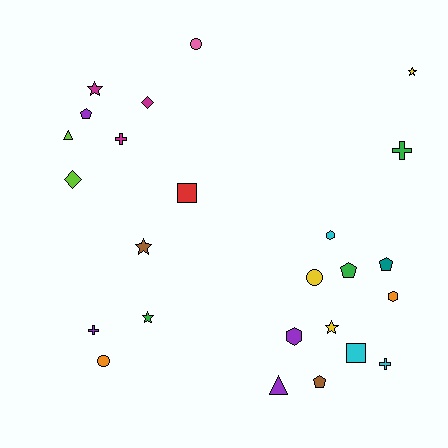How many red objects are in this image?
There is 1 red object.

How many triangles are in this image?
There are 2 triangles.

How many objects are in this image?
There are 25 objects.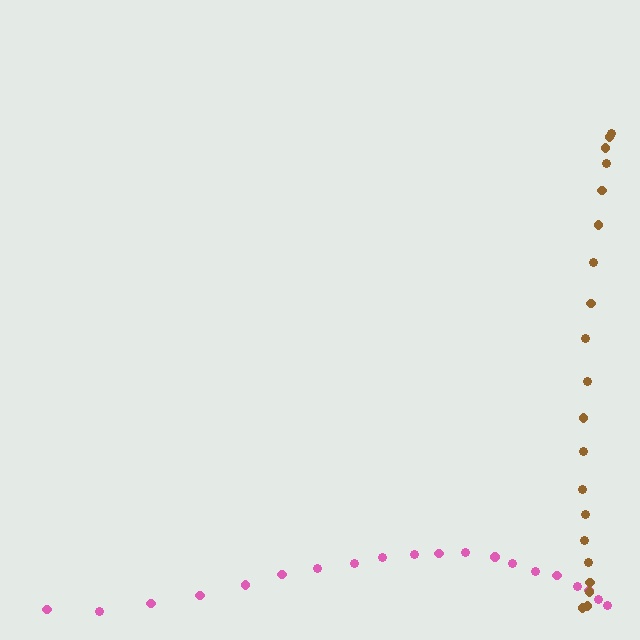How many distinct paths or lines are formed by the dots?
There are 2 distinct paths.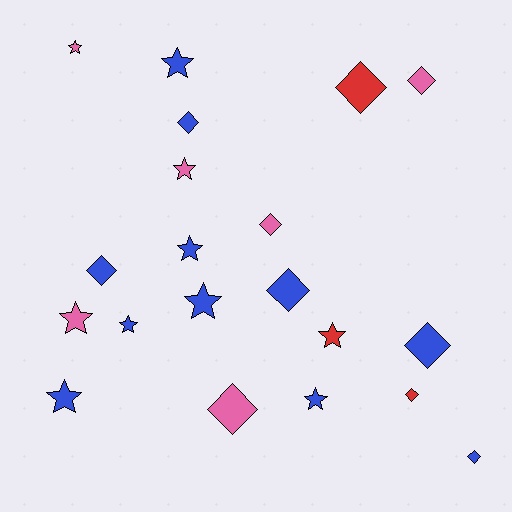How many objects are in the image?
There are 20 objects.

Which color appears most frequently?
Blue, with 11 objects.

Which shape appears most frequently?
Star, with 10 objects.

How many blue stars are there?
There are 6 blue stars.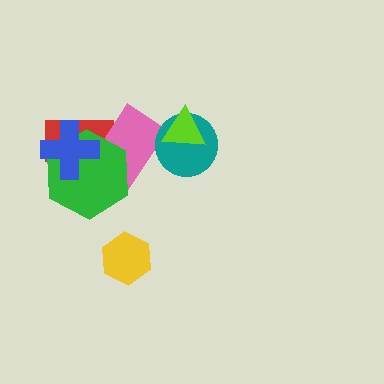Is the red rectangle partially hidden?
Yes, it is partially covered by another shape.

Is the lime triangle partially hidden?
No, no other shape covers it.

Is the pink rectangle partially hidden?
Yes, it is partially covered by another shape.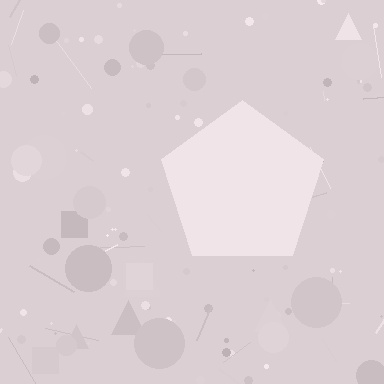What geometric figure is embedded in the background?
A pentagon is embedded in the background.